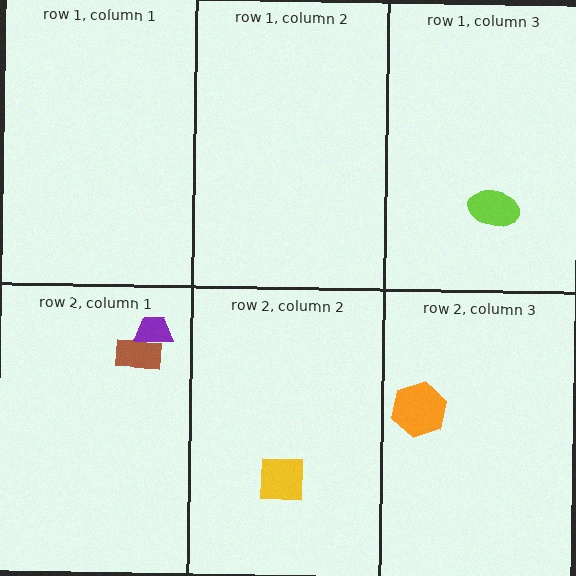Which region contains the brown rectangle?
The row 2, column 1 region.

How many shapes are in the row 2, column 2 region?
1.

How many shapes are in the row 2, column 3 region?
1.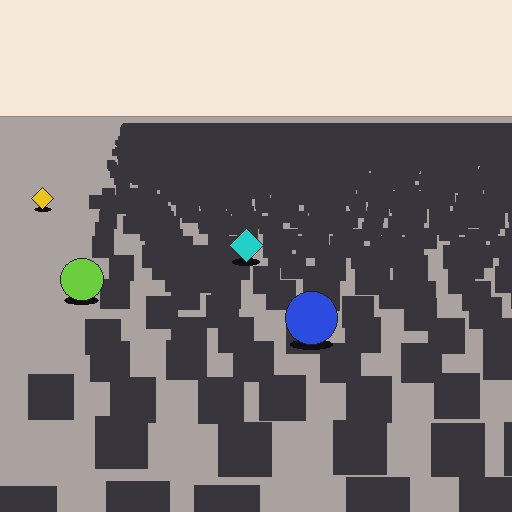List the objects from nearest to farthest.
From nearest to farthest: the blue circle, the lime circle, the cyan diamond, the yellow diamond.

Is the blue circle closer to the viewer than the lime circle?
Yes. The blue circle is closer — you can tell from the texture gradient: the ground texture is coarser near it.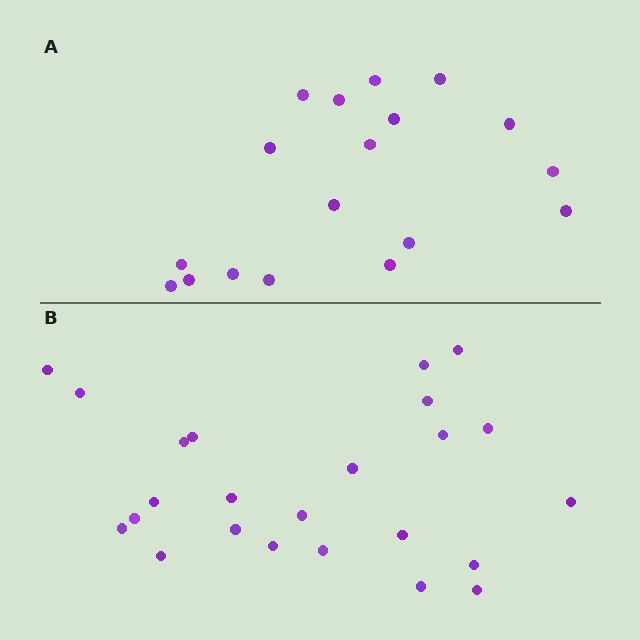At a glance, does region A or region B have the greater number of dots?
Region B (the bottom region) has more dots.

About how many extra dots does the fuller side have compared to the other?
Region B has about 6 more dots than region A.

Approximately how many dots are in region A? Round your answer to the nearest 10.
About 20 dots. (The exact count is 18, which rounds to 20.)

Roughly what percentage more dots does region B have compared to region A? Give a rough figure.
About 35% more.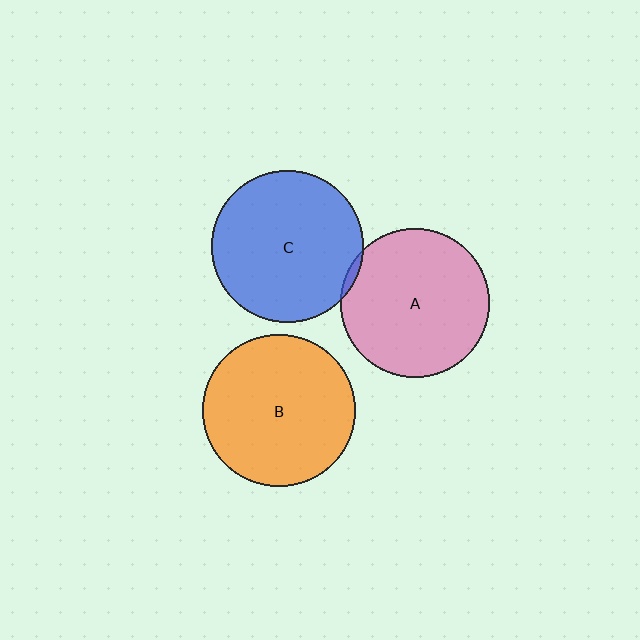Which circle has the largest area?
Circle B (orange).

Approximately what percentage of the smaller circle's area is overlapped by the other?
Approximately 5%.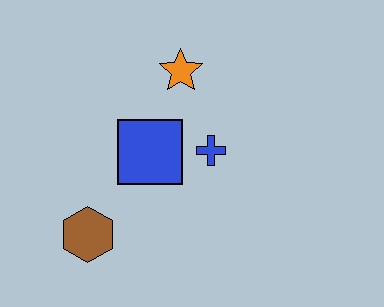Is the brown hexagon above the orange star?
No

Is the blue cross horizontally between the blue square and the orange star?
No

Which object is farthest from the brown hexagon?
The orange star is farthest from the brown hexagon.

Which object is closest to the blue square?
The blue cross is closest to the blue square.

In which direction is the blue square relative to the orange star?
The blue square is below the orange star.